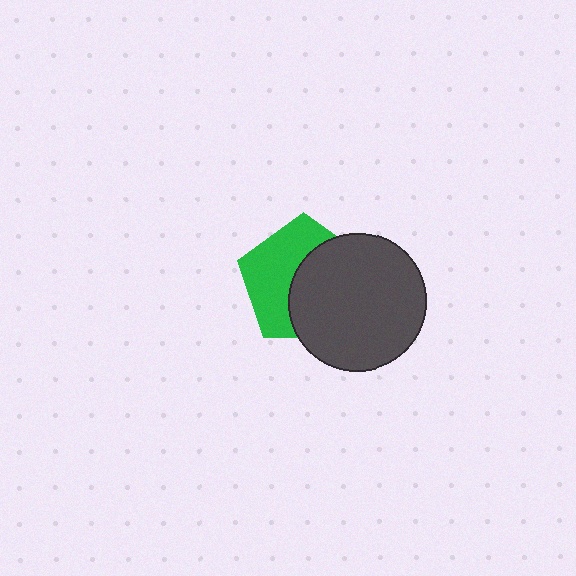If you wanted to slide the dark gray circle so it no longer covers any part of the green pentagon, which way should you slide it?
Slide it right — that is the most direct way to separate the two shapes.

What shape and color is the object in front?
The object in front is a dark gray circle.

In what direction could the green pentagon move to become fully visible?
The green pentagon could move left. That would shift it out from behind the dark gray circle entirely.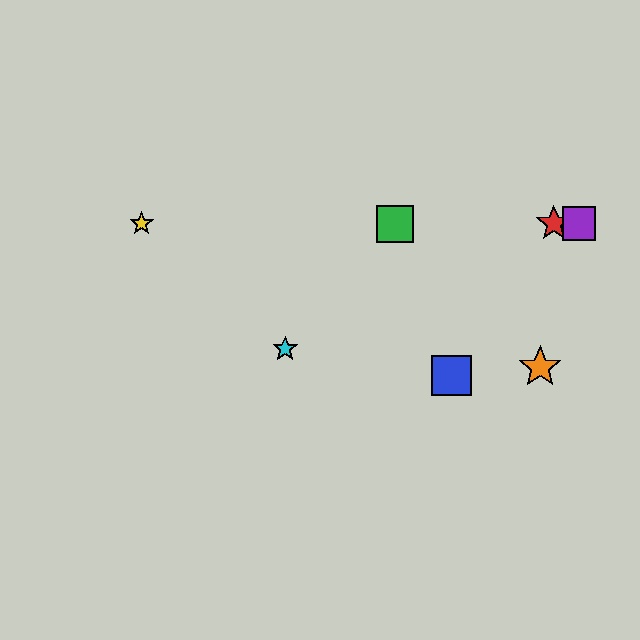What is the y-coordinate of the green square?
The green square is at y≈224.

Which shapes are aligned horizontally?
The red star, the green square, the yellow star, the purple square are aligned horizontally.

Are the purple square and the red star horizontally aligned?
Yes, both are at y≈224.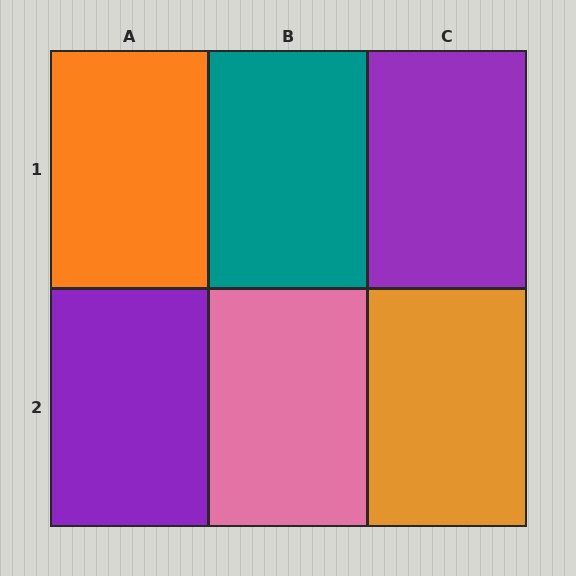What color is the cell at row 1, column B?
Teal.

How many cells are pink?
1 cell is pink.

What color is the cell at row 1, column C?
Purple.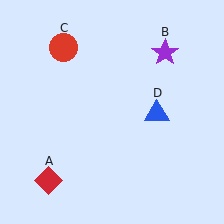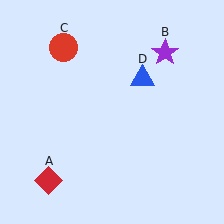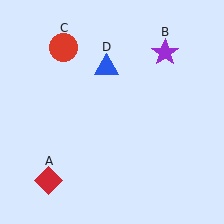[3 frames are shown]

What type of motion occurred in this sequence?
The blue triangle (object D) rotated counterclockwise around the center of the scene.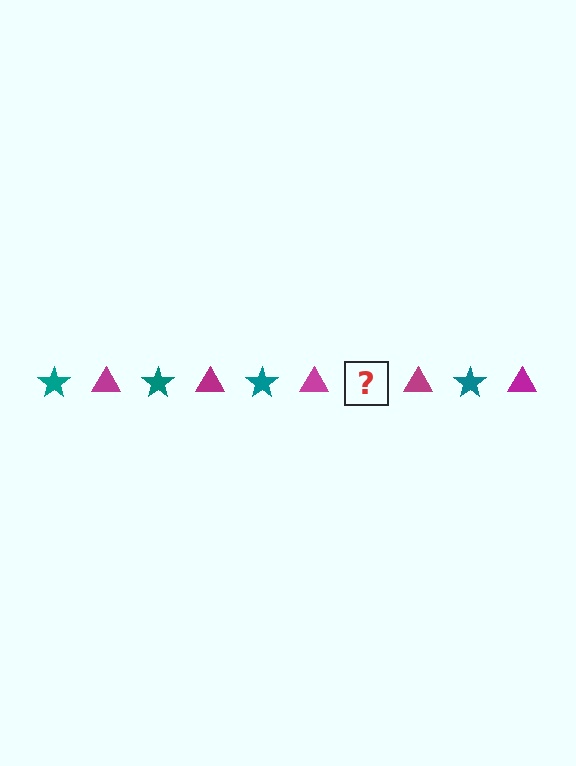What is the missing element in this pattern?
The missing element is a teal star.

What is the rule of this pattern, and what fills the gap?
The rule is that the pattern alternates between teal star and magenta triangle. The gap should be filled with a teal star.